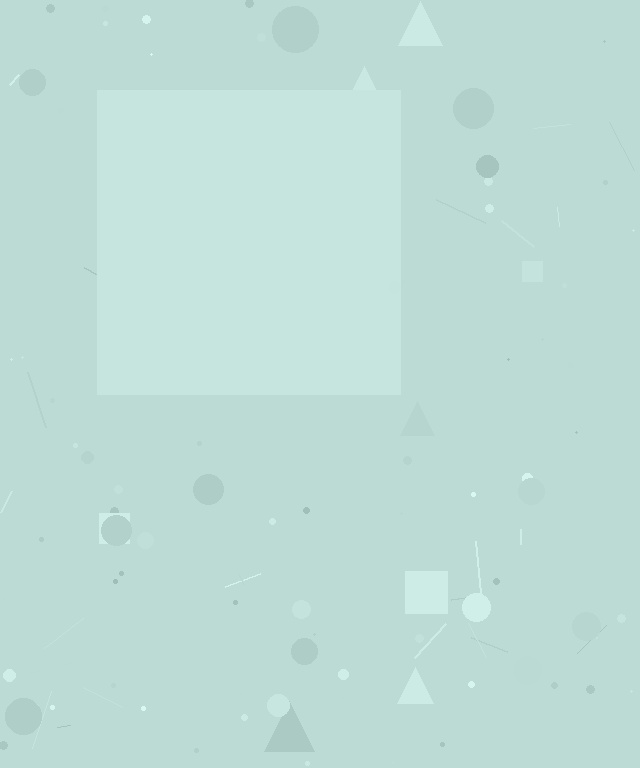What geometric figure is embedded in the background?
A square is embedded in the background.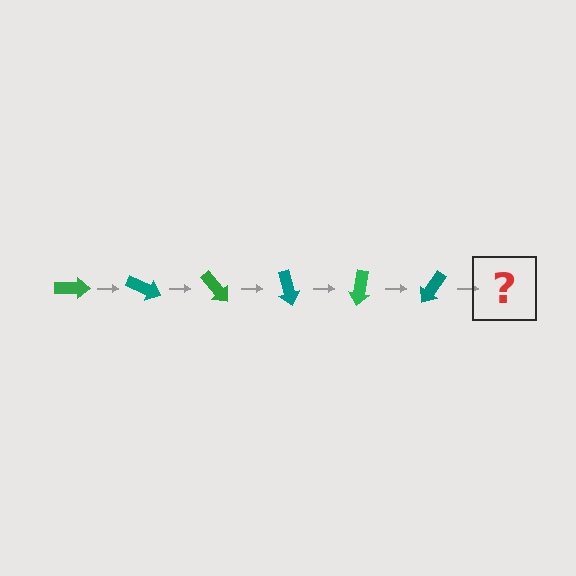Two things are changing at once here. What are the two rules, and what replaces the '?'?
The two rules are that it rotates 25 degrees each step and the color cycles through green and teal. The '?' should be a green arrow, rotated 150 degrees from the start.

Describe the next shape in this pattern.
It should be a green arrow, rotated 150 degrees from the start.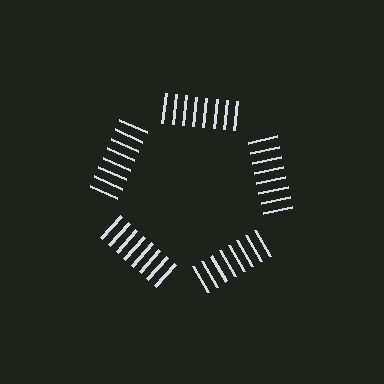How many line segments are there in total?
40 — 8 along each of the 5 edges.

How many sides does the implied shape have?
5 sides — the line-ends trace a pentagon.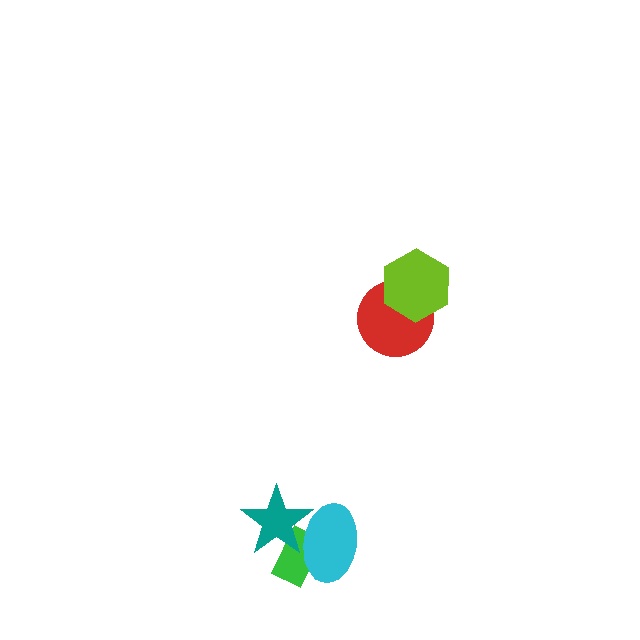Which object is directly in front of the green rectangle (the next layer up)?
The teal star is directly in front of the green rectangle.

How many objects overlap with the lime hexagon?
1 object overlaps with the lime hexagon.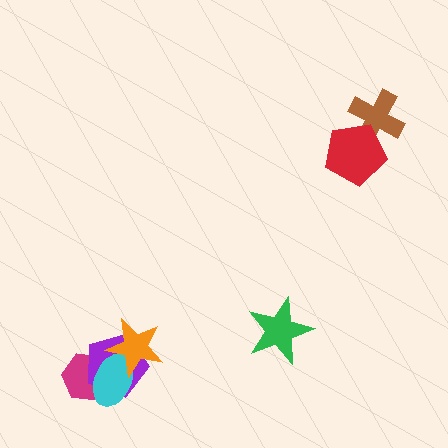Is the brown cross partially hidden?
Yes, it is partially covered by another shape.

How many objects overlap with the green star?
0 objects overlap with the green star.